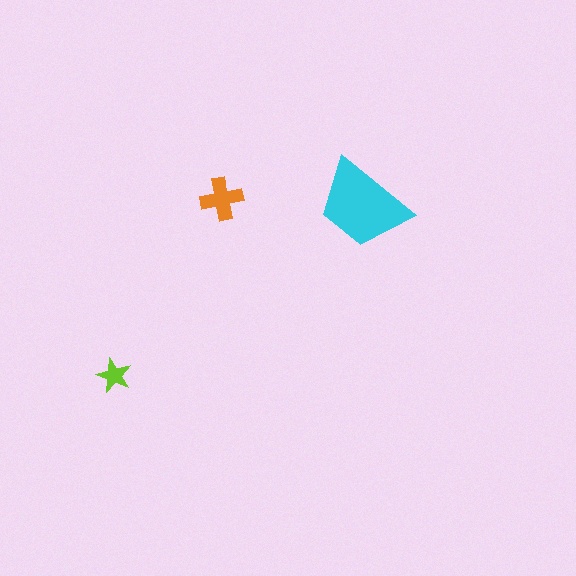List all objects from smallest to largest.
The lime star, the orange cross, the cyan trapezoid.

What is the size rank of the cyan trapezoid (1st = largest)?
1st.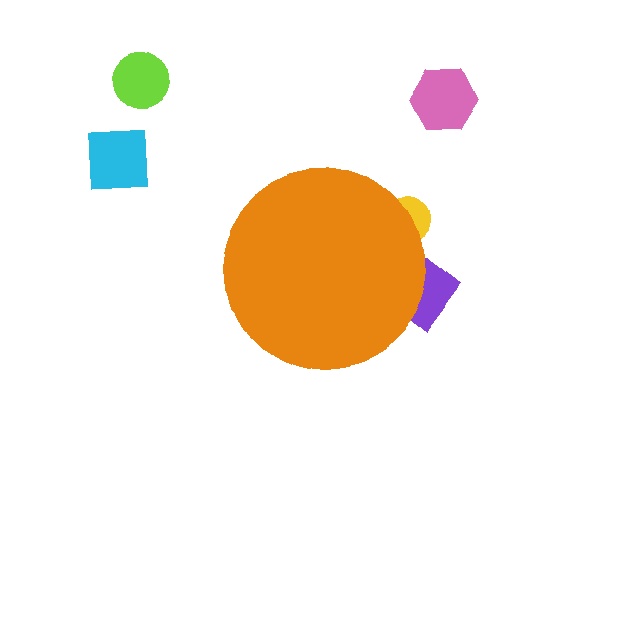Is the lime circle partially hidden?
No, the lime circle is fully visible.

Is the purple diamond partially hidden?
Yes, the purple diamond is partially hidden behind the orange circle.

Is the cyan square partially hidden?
No, the cyan square is fully visible.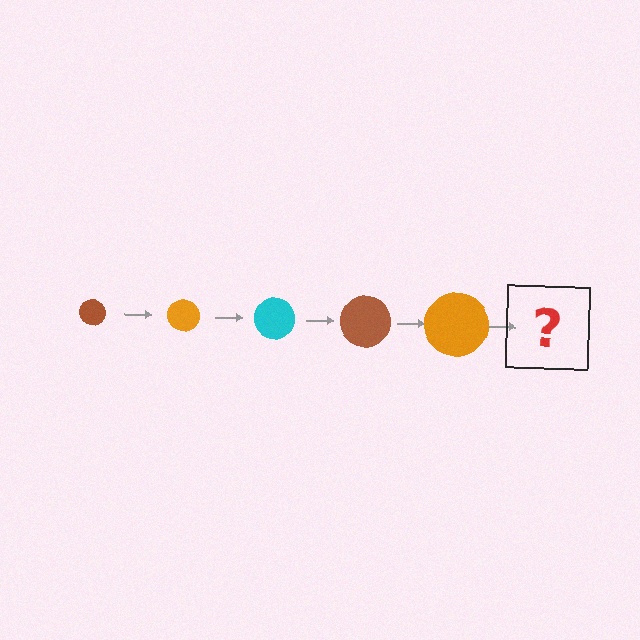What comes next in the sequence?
The next element should be a cyan circle, larger than the previous one.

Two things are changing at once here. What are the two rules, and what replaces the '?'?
The two rules are that the circle grows larger each step and the color cycles through brown, orange, and cyan. The '?' should be a cyan circle, larger than the previous one.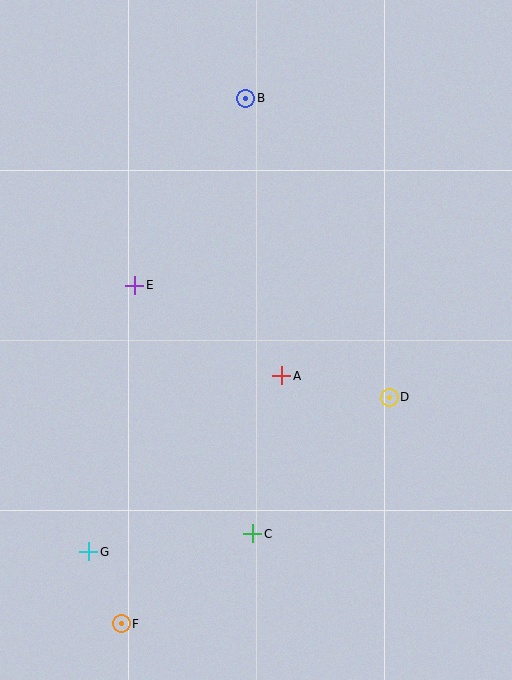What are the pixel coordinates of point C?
Point C is at (253, 534).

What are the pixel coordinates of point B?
Point B is at (246, 98).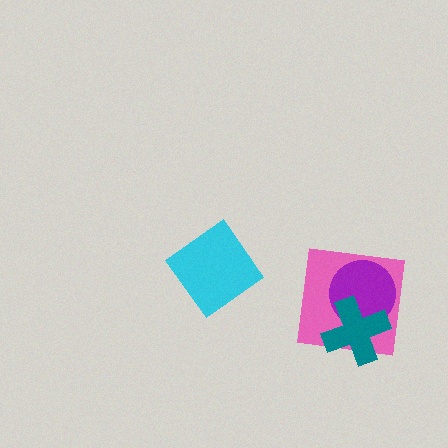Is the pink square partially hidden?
Yes, it is partially covered by another shape.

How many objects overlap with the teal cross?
2 objects overlap with the teal cross.